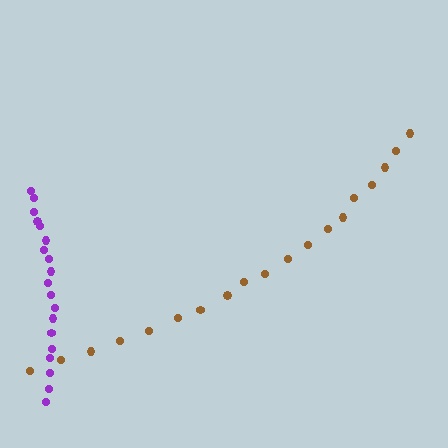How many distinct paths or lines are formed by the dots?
There are 2 distinct paths.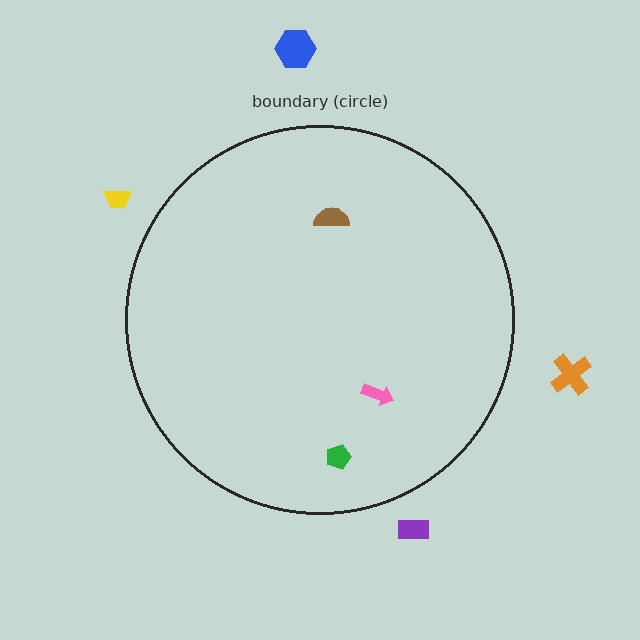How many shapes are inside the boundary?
3 inside, 4 outside.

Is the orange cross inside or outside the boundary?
Outside.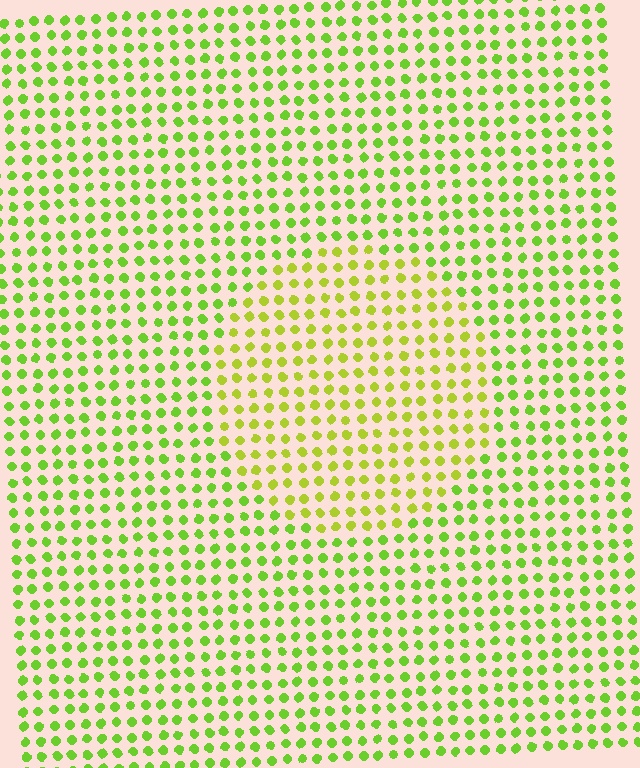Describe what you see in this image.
The image is filled with small lime elements in a uniform arrangement. A circle-shaped region is visible where the elements are tinted to a slightly different hue, forming a subtle color boundary.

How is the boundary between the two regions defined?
The boundary is defined purely by a slight shift in hue (about 24 degrees). Spacing, size, and orientation are identical on both sides.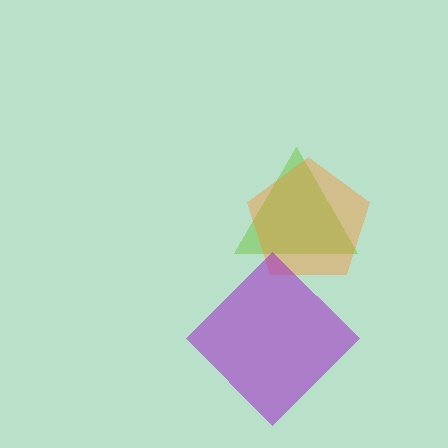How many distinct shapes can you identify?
There are 3 distinct shapes: a lime triangle, an orange pentagon, a purple diamond.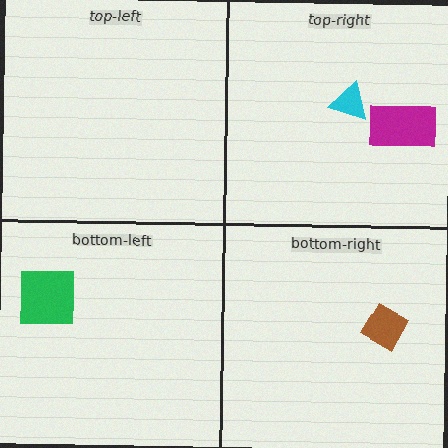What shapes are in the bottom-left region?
The green square.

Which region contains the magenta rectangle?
The top-right region.